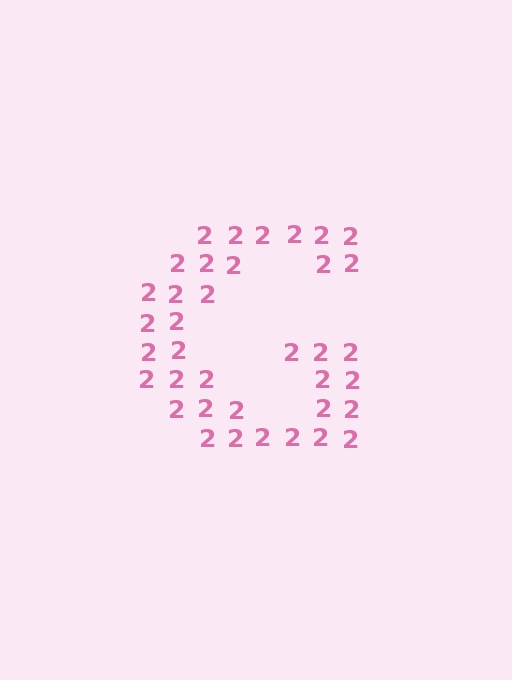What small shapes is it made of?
It is made of small digit 2's.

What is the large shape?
The large shape is the letter G.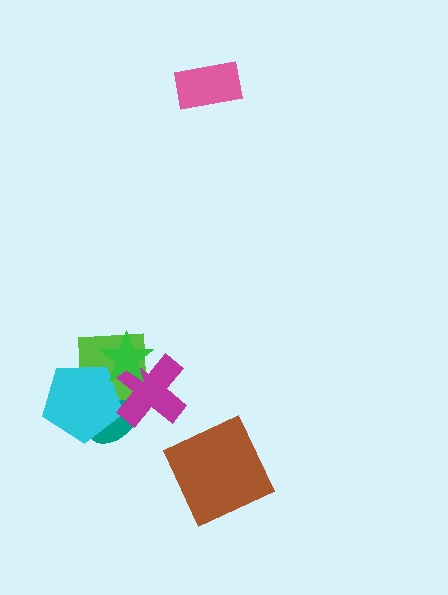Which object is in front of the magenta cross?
The green star is in front of the magenta cross.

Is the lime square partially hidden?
Yes, it is partially covered by another shape.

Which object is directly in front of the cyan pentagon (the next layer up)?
The magenta cross is directly in front of the cyan pentagon.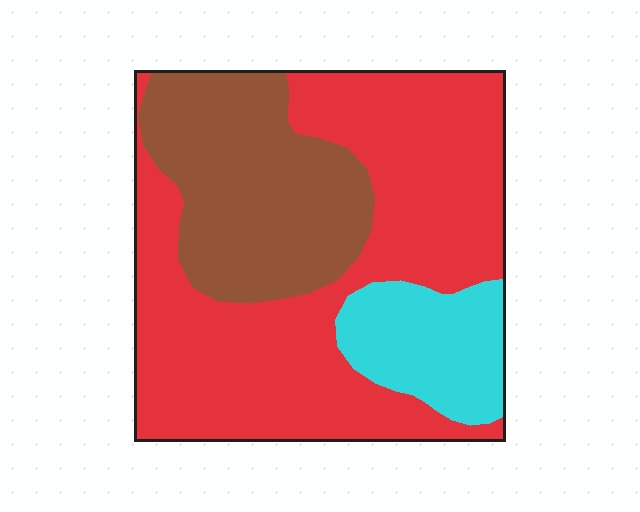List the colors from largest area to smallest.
From largest to smallest: red, brown, cyan.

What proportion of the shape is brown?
Brown takes up about one quarter (1/4) of the shape.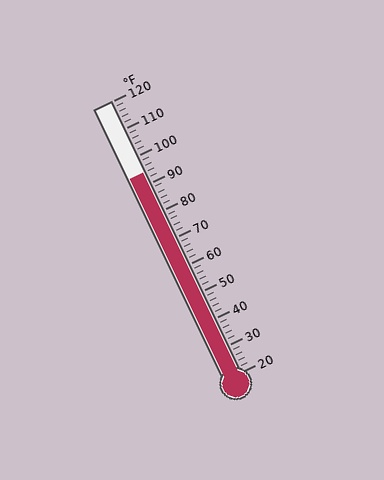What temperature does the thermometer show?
The thermometer shows approximately 94°F.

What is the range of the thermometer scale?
The thermometer scale ranges from 20°F to 120°F.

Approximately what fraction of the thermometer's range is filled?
The thermometer is filled to approximately 75% of its range.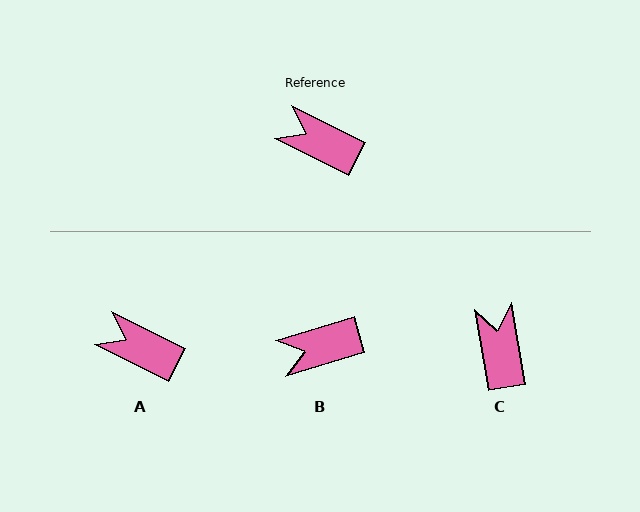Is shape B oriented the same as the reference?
No, it is off by about 43 degrees.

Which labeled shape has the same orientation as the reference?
A.